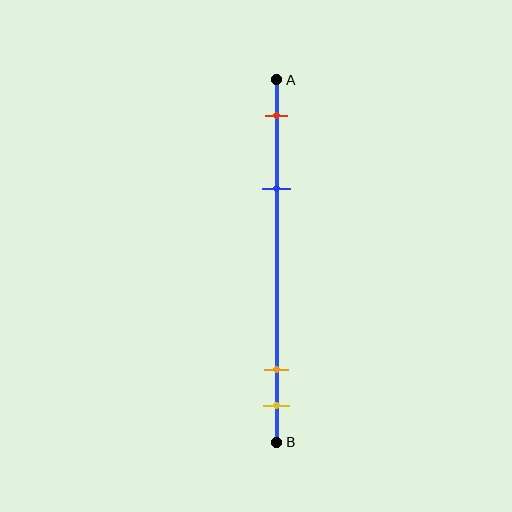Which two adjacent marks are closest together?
The orange and yellow marks are the closest adjacent pair.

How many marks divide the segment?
There are 4 marks dividing the segment.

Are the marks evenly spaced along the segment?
No, the marks are not evenly spaced.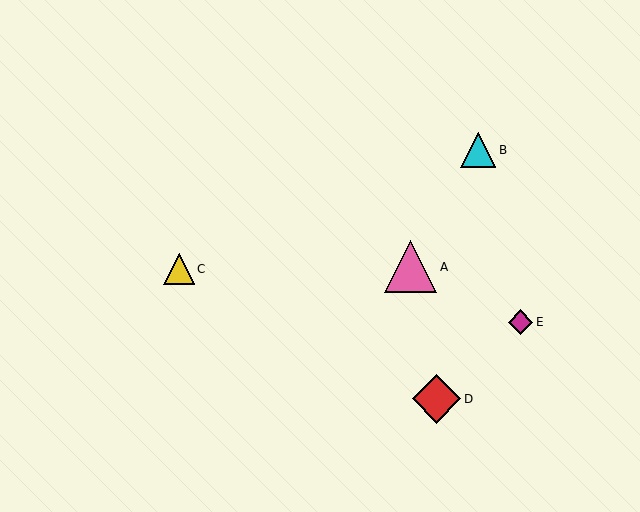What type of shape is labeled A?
Shape A is a pink triangle.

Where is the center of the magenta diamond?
The center of the magenta diamond is at (520, 322).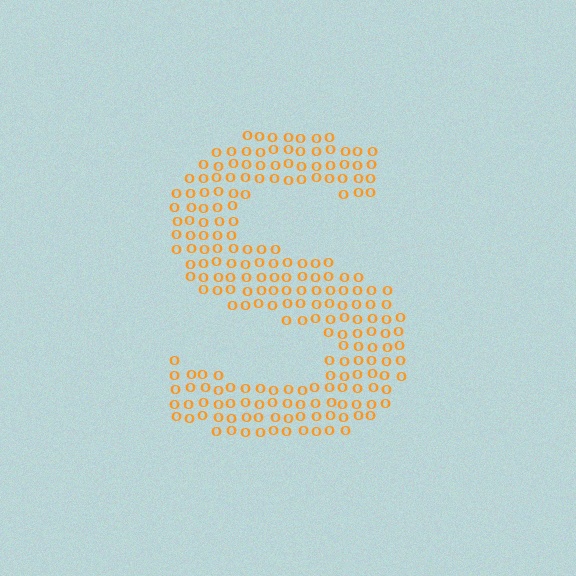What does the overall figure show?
The overall figure shows the letter S.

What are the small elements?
The small elements are letter O's.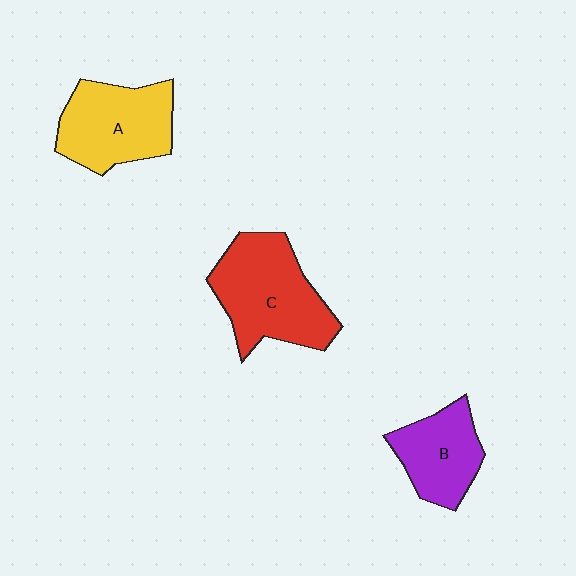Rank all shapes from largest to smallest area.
From largest to smallest: C (red), A (yellow), B (purple).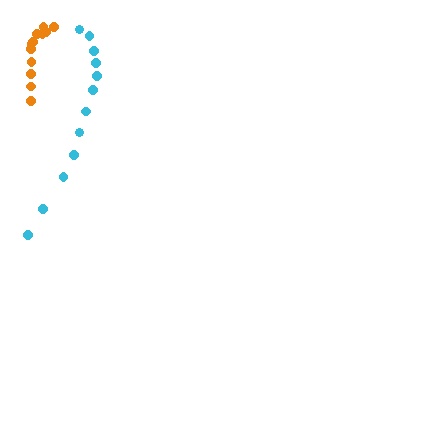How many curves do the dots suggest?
There are 2 distinct paths.